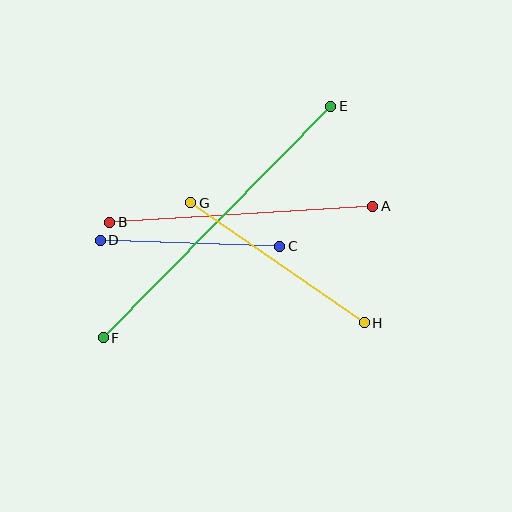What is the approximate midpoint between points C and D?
The midpoint is at approximately (190, 243) pixels.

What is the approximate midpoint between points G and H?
The midpoint is at approximately (277, 263) pixels.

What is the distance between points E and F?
The distance is approximately 324 pixels.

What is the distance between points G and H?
The distance is approximately 211 pixels.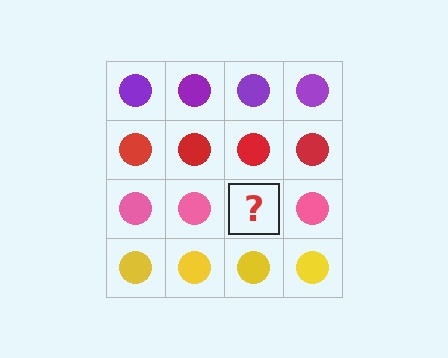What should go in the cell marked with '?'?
The missing cell should contain a pink circle.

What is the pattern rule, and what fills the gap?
The rule is that each row has a consistent color. The gap should be filled with a pink circle.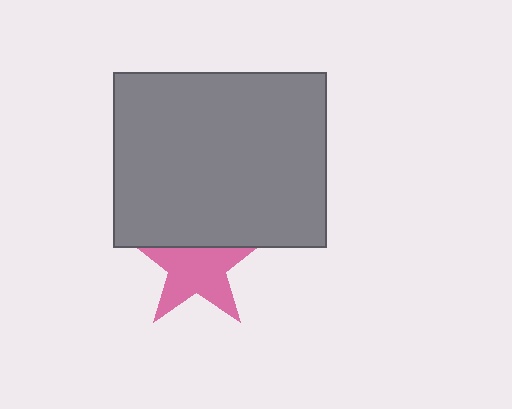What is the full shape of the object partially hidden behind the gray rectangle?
The partially hidden object is a pink star.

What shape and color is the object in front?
The object in front is a gray rectangle.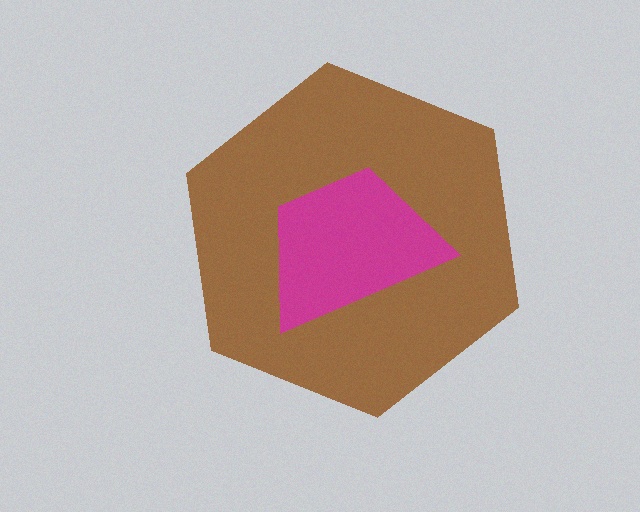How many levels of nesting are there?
2.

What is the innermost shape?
The magenta trapezoid.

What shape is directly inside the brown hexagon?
The magenta trapezoid.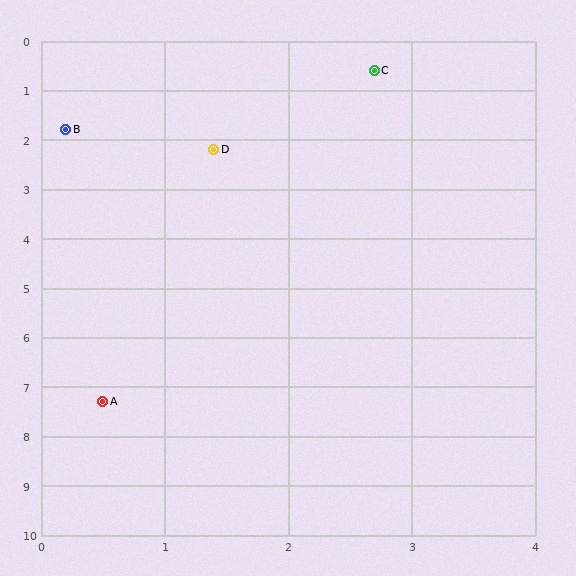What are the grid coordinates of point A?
Point A is at approximately (0.5, 7.3).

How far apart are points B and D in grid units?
Points B and D are about 1.3 grid units apart.